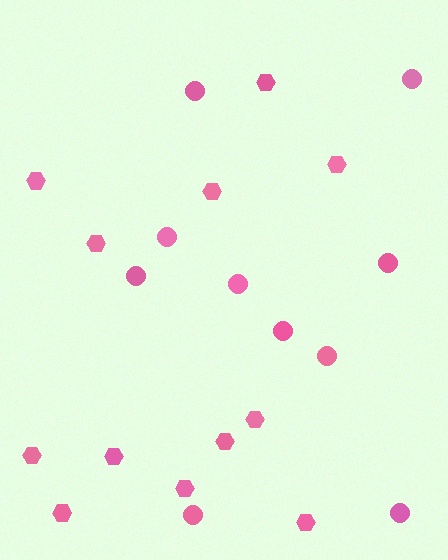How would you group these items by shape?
There are 2 groups: one group of hexagons (12) and one group of circles (10).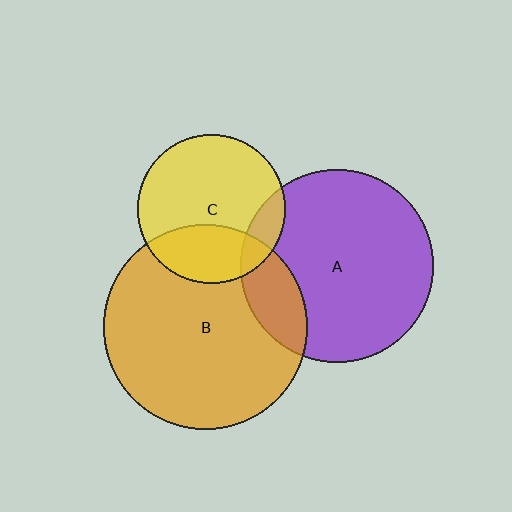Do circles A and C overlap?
Yes.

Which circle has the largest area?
Circle B (orange).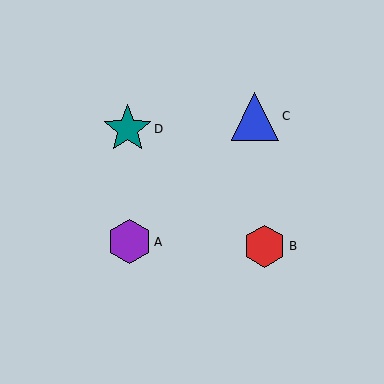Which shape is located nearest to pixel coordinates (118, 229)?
The purple hexagon (labeled A) at (129, 242) is nearest to that location.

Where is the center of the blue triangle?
The center of the blue triangle is at (255, 116).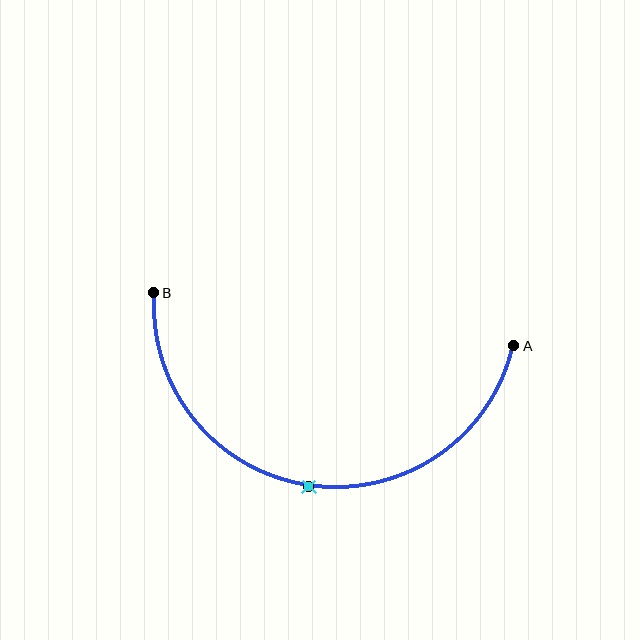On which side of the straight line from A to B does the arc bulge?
The arc bulges below the straight line connecting A and B.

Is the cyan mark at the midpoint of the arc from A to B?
Yes. The cyan mark lies on the arc at equal arc-length from both A and B — it is the arc midpoint.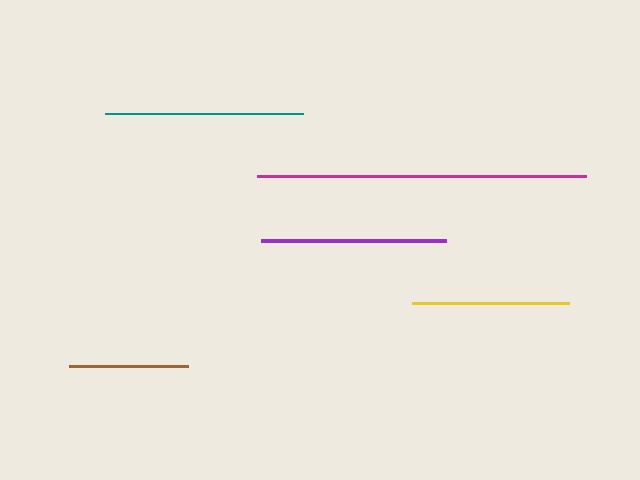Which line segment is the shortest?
The brown line is the shortest at approximately 120 pixels.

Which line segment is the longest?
The magenta line is the longest at approximately 328 pixels.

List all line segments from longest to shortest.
From longest to shortest: magenta, teal, purple, yellow, brown.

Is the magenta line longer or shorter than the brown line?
The magenta line is longer than the brown line.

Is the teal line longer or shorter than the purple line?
The teal line is longer than the purple line.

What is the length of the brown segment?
The brown segment is approximately 120 pixels long.